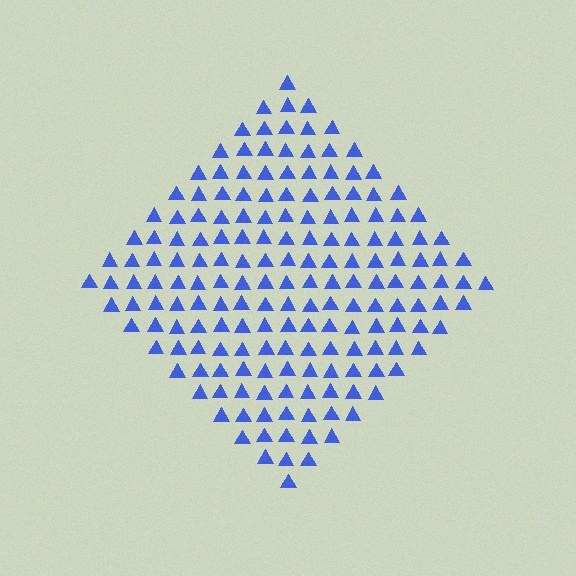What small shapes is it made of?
It is made of small triangles.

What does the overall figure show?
The overall figure shows a diamond.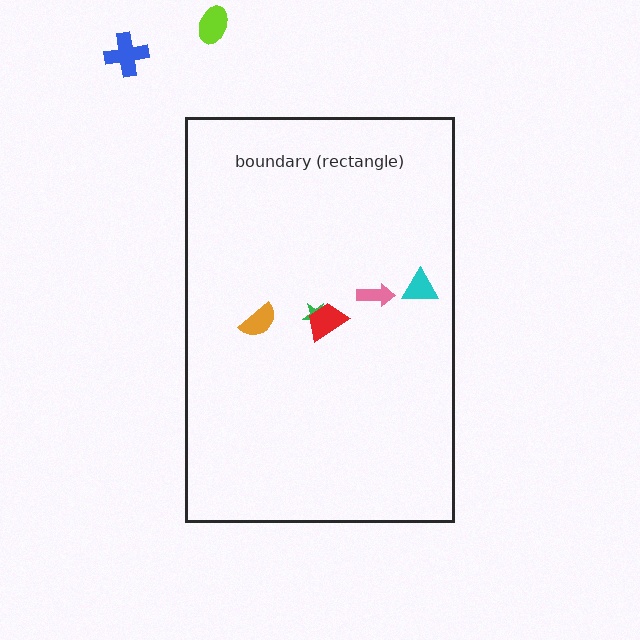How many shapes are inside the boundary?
5 inside, 2 outside.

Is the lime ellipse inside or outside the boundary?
Outside.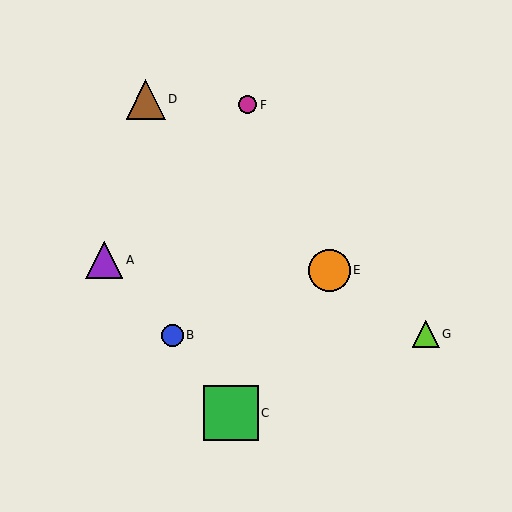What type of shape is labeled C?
Shape C is a green square.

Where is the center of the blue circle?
The center of the blue circle is at (173, 335).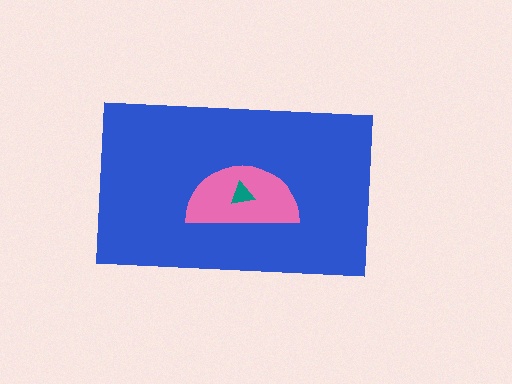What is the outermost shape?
The blue rectangle.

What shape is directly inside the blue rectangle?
The pink semicircle.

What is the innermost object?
The teal triangle.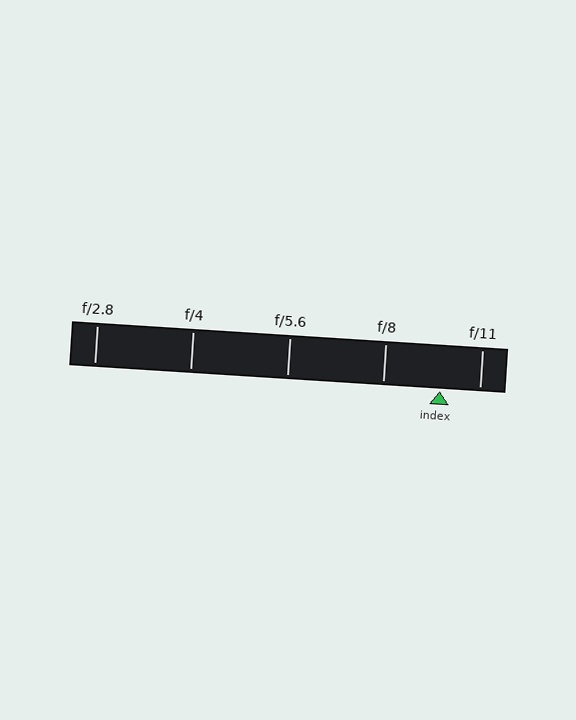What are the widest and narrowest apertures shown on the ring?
The widest aperture shown is f/2.8 and the narrowest is f/11.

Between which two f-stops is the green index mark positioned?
The index mark is between f/8 and f/11.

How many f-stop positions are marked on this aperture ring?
There are 5 f-stop positions marked.